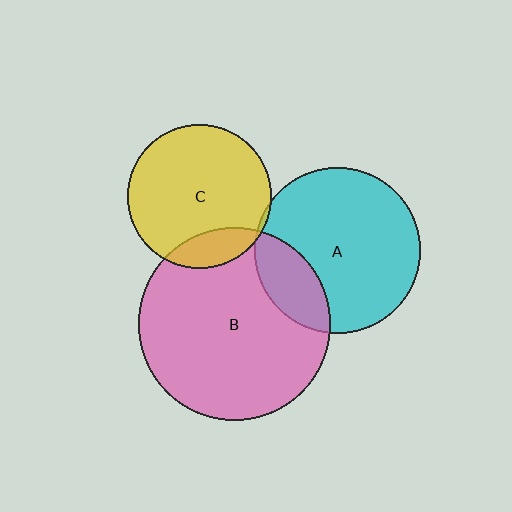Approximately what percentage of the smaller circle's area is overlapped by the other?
Approximately 15%.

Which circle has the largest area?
Circle B (pink).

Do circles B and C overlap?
Yes.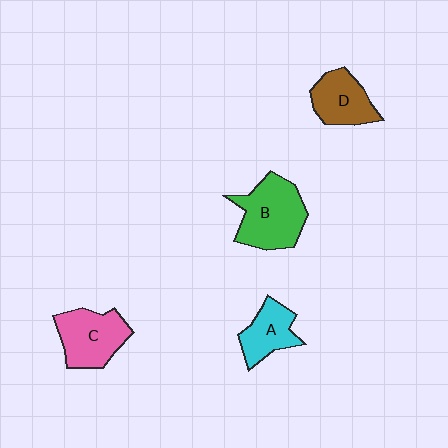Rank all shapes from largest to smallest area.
From largest to smallest: B (green), C (pink), D (brown), A (cyan).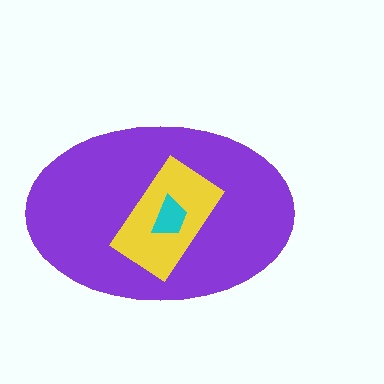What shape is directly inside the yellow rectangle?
The cyan trapezoid.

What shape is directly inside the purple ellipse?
The yellow rectangle.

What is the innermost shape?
The cyan trapezoid.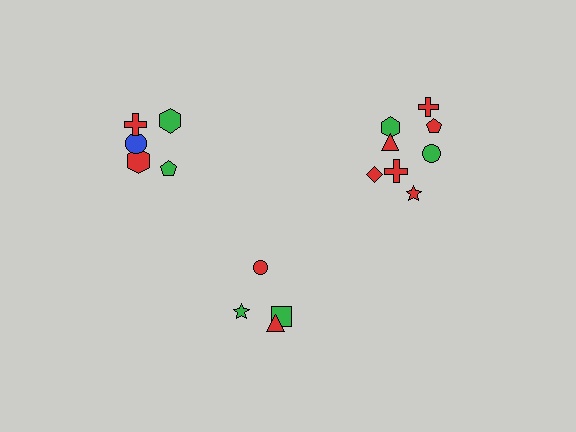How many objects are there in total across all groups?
There are 17 objects.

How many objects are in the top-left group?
There are 5 objects.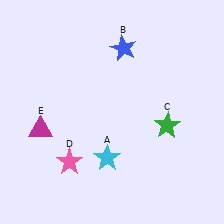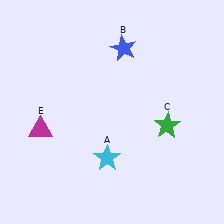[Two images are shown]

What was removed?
The pink star (D) was removed in Image 2.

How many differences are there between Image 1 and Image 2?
There is 1 difference between the two images.